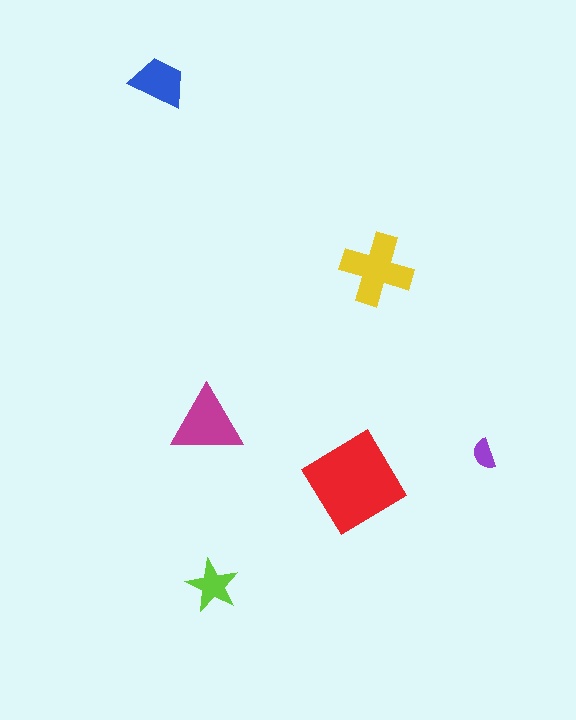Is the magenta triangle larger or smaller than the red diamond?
Smaller.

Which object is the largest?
The red diamond.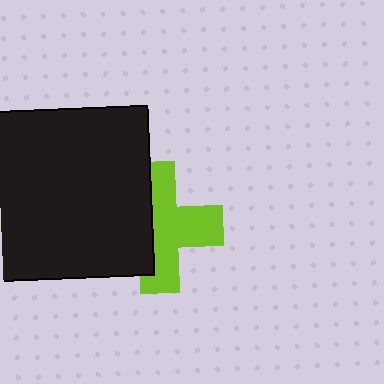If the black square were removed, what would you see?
You would see the complete lime cross.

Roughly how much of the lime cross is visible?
About half of it is visible (roughly 59%).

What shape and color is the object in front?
The object in front is a black square.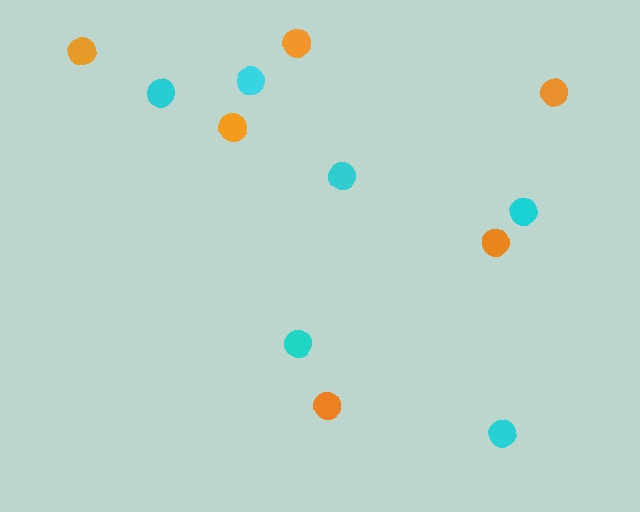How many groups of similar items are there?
There are 2 groups: one group of orange circles (6) and one group of cyan circles (6).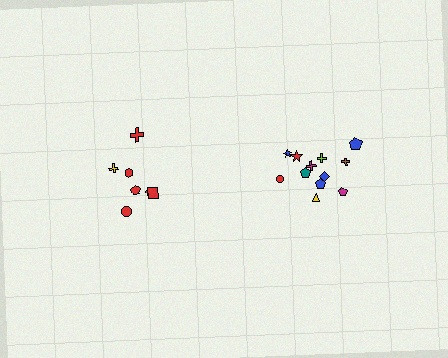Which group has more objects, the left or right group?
The right group.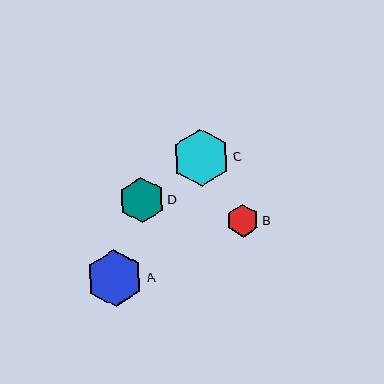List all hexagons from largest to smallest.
From largest to smallest: C, A, D, B.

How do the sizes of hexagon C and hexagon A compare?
Hexagon C and hexagon A are approximately the same size.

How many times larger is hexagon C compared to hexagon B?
Hexagon C is approximately 1.8 times the size of hexagon B.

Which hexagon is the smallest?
Hexagon B is the smallest with a size of approximately 33 pixels.